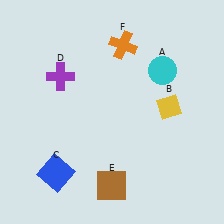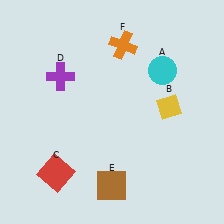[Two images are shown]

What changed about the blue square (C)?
In Image 1, C is blue. In Image 2, it changed to red.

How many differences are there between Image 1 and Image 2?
There is 1 difference between the two images.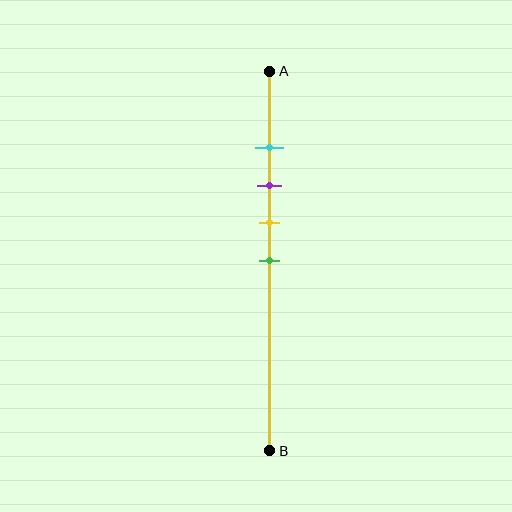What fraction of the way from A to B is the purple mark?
The purple mark is approximately 30% (0.3) of the way from A to B.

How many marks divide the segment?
There are 4 marks dividing the segment.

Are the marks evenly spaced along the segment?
Yes, the marks are approximately evenly spaced.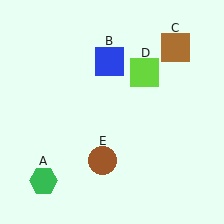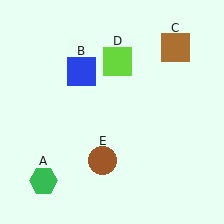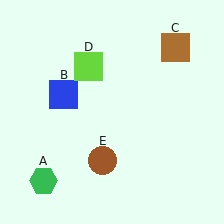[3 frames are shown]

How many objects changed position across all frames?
2 objects changed position: blue square (object B), lime square (object D).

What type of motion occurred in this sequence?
The blue square (object B), lime square (object D) rotated counterclockwise around the center of the scene.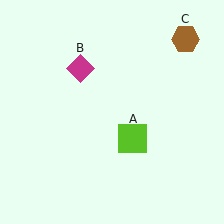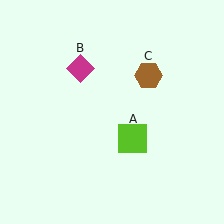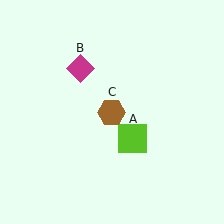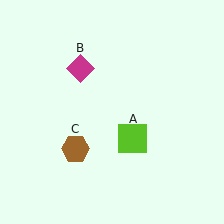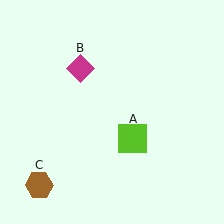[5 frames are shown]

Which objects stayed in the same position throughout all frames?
Lime square (object A) and magenta diamond (object B) remained stationary.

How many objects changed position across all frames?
1 object changed position: brown hexagon (object C).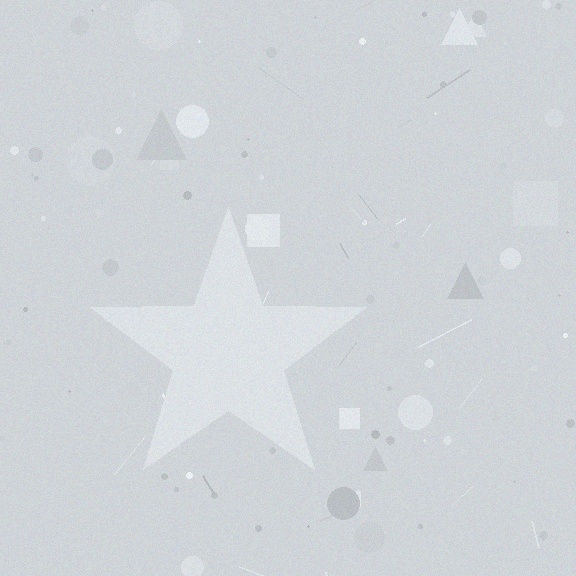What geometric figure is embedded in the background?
A star is embedded in the background.